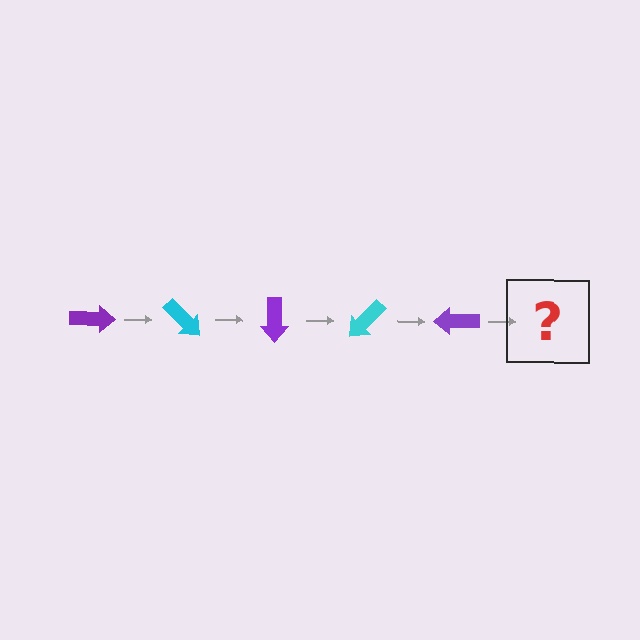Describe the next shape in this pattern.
It should be a cyan arrow, rotated 225 degrees from the start.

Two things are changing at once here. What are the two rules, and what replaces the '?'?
The two rules are that it rotates 45 degrees each step and the color cycles through purple and cyan. The '?' should be a cyan arrow, rotated 225 degrees from the start.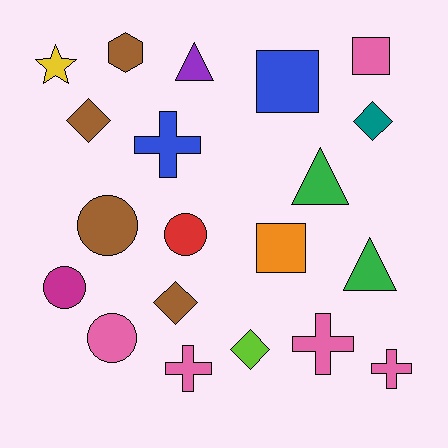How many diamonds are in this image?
There are 4 diamonds.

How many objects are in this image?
There are 20 objects.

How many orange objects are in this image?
There is 1 orange object.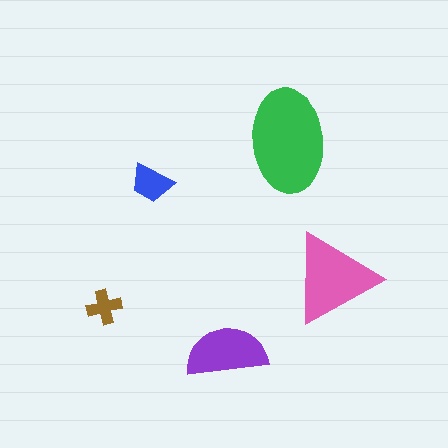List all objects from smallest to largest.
The brown cross, the blue trapezoid, the purple semicircle, the pink triangle, the green ellipse.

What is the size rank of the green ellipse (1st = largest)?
1st.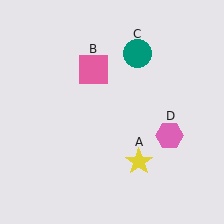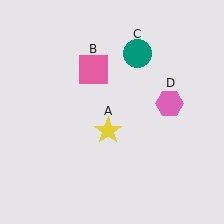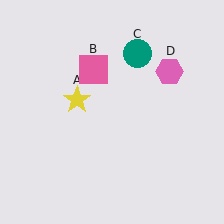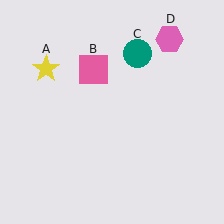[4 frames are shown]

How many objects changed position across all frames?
2 objects changed position: yellow star (object A), pink hexagon (object D).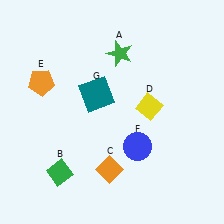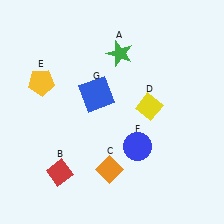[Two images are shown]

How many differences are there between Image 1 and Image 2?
There are 3 differences between the two images.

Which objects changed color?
B changed from green to red. E changed from orange to yellow. G changed from teal to blue.